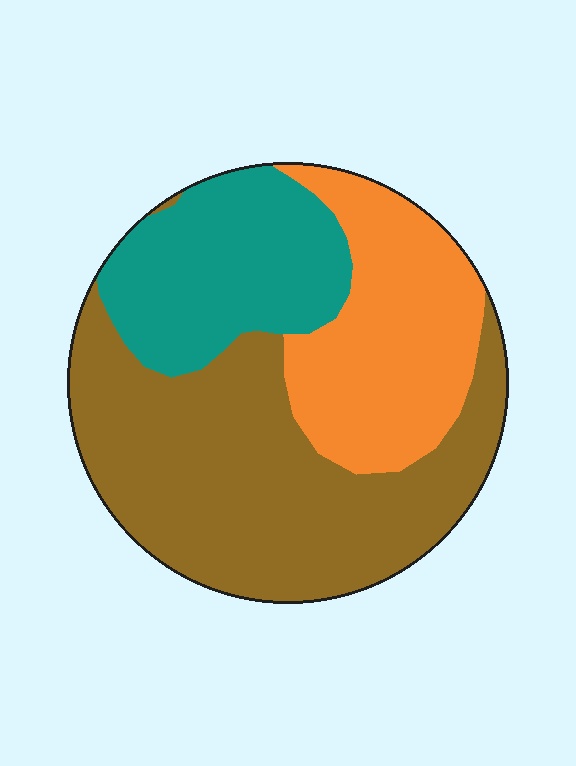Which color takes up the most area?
Brown, at roughly 50%.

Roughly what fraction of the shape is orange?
Orange takes up about one quarter (1/4) of the shape.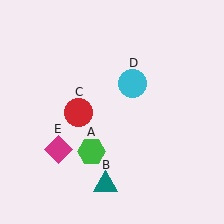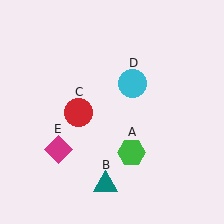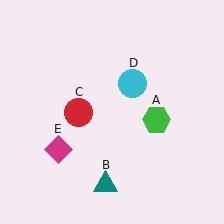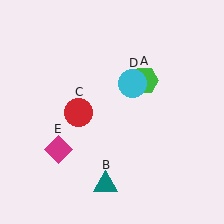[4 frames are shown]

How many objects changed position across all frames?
1 object changed position: green hexagon (object A).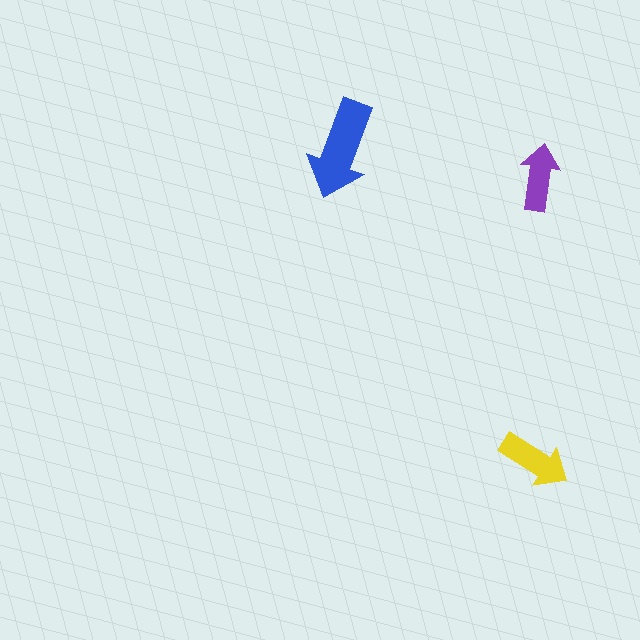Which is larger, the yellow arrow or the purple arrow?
The yellow one.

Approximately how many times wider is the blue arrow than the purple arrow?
About 1.5 times wider.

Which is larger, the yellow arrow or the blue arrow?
The blue one.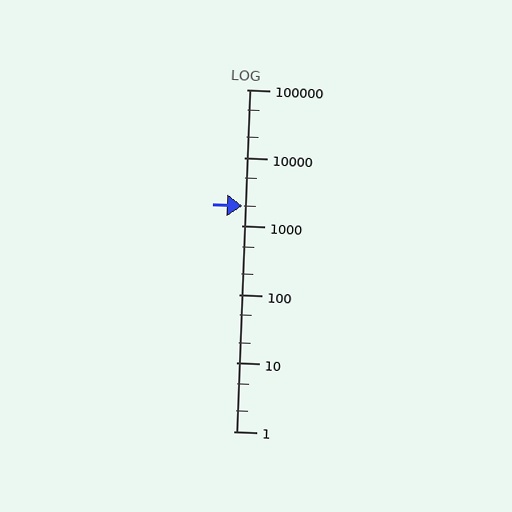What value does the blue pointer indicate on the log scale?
The pointer indicates approximately 2000.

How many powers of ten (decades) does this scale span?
The scale spans 5 decades, from 1 to 100000.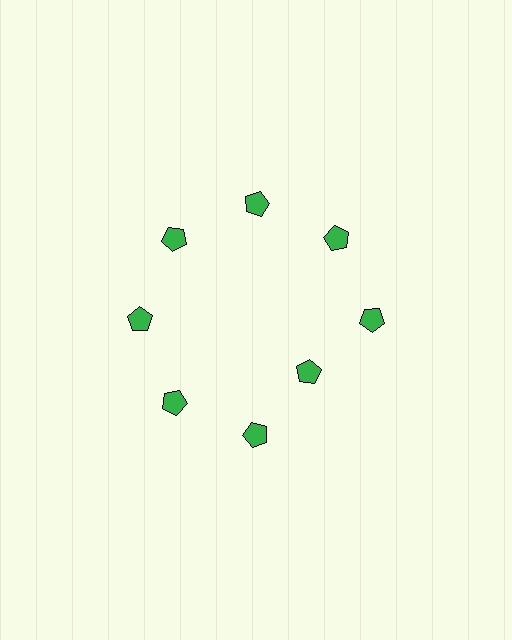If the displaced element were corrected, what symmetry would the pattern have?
It would have 8-fold rotational symmetry — the pattern would map onto itself every 45 degrees.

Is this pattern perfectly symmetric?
No. The 8 green pentagons are arranged in a ring, but one element near the 4 o'clock position is pulled inward toward the center, breaking the 8-fold rotational symmetry.